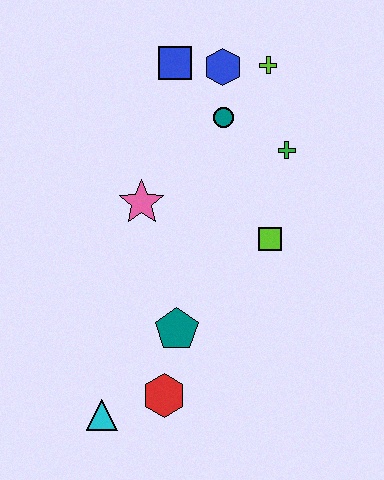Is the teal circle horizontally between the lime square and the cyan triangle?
Yes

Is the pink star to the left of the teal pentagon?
Yes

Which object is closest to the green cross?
The teal circle is closest to the green cross.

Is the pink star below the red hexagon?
No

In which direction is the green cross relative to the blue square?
The green cross is to the right of the blue square.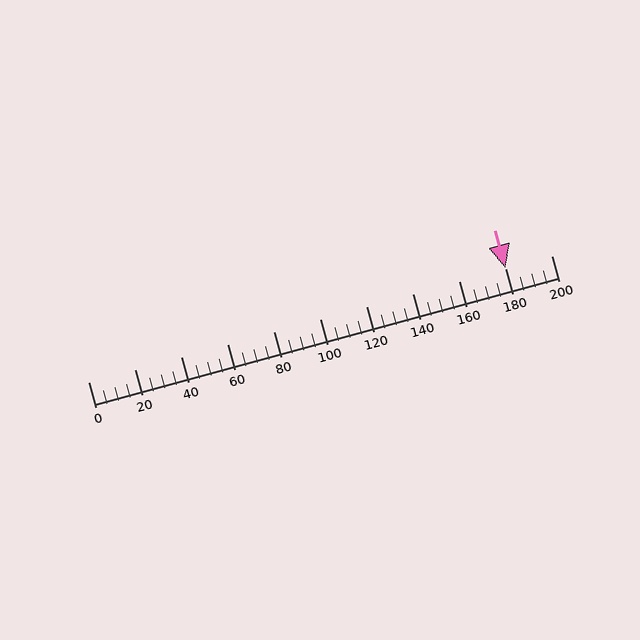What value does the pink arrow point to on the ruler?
The pink arrow points to approximately 180.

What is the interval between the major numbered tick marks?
The major tick marks are spaced 20 units apart.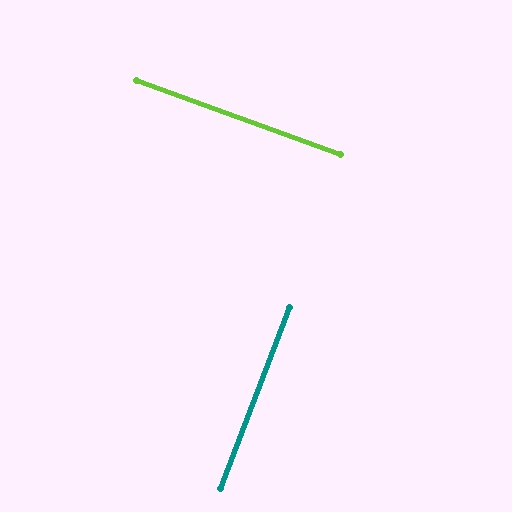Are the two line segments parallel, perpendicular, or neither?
Perpendicular — they meet at approximately 89°.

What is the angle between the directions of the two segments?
Approximately 89 degrees.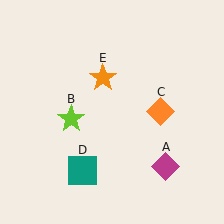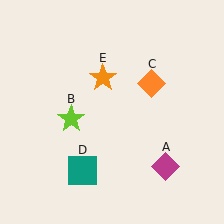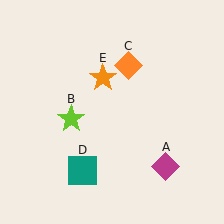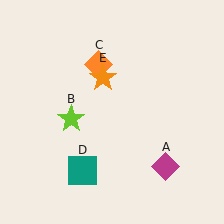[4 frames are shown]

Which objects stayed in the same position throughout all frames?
Magenta diamond (object A) and lime star (object B) and teal square (object D) and orange star (object E) remained stationary.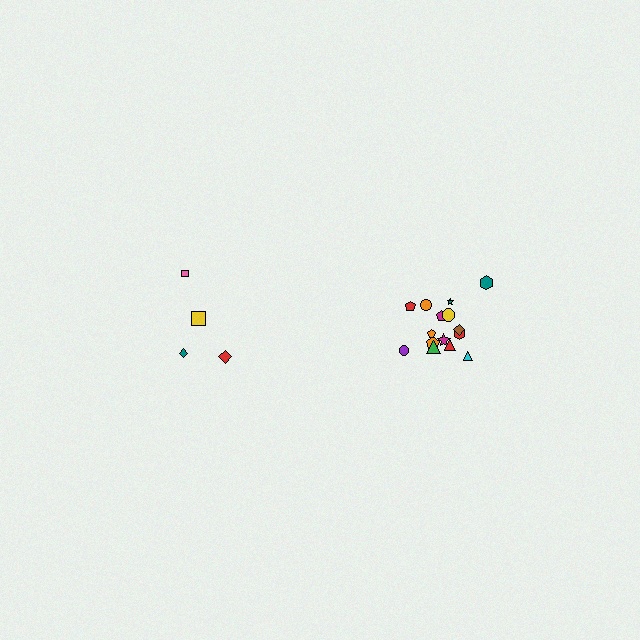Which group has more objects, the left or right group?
The right group.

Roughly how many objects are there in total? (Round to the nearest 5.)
Roughly 20 objects in total.